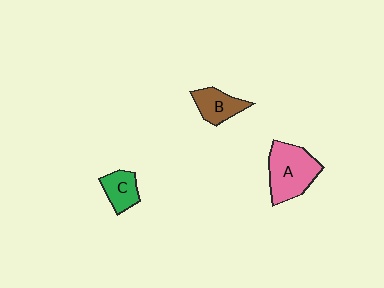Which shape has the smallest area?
Shape C (green).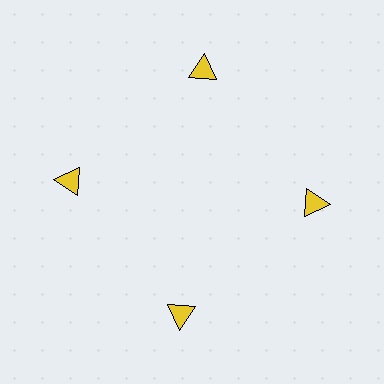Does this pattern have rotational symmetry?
Yes, this pattern has 4-fold rotational symmetry. It looks the same after rotating 90 degrees around the center.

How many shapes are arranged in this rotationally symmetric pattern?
There are 4 shapes, arranged in 4 groups of 1.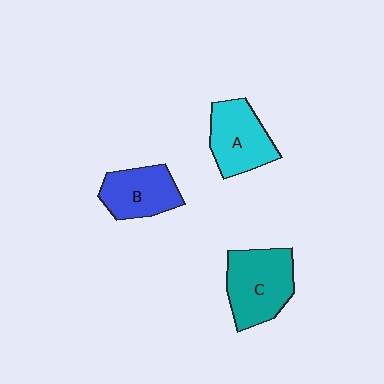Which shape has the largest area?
Shape C (teal).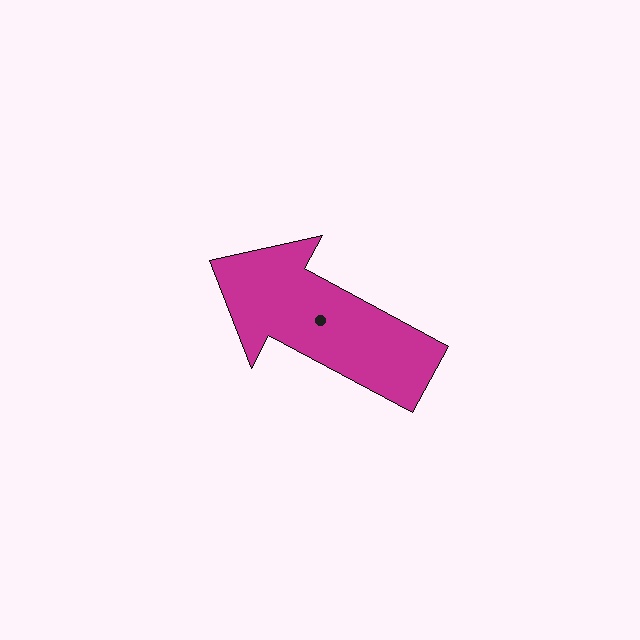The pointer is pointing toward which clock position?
Roughly 10 o'clock.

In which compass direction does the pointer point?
Northwest.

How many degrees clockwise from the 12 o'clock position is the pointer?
Approximately 298 degrees.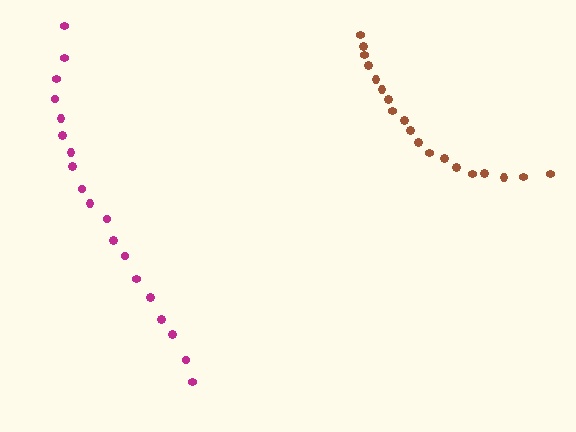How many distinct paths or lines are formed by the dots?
There are 2 distinct paths.